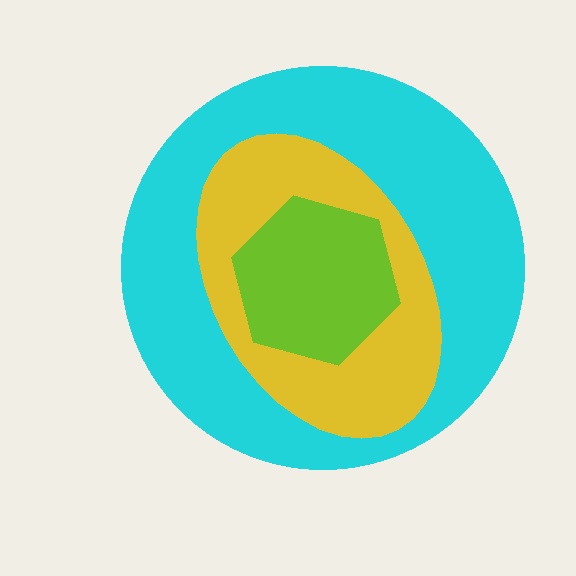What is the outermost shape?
The cyan circle.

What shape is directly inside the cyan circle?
The yellow ellipse.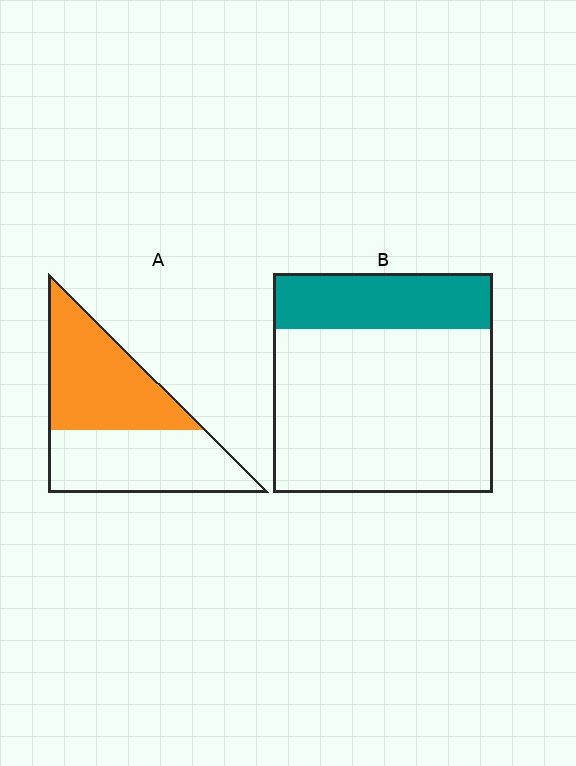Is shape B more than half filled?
No.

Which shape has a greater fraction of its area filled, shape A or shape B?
Shape A.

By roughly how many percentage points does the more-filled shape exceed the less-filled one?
By roughly 25 percentage points (A over B).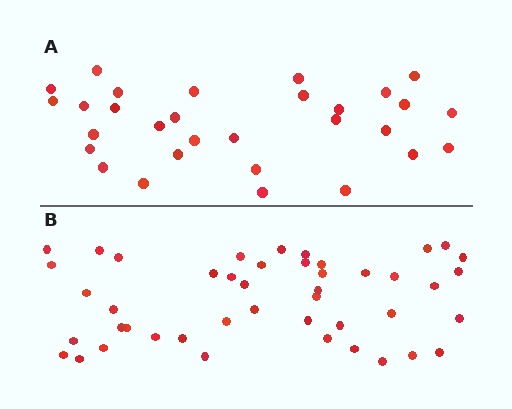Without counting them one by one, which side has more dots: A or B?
Region B (the bottom region) has more dots.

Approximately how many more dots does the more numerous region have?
Region B has approximately 15 more dots than region A.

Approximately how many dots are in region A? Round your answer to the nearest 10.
About 30 dots.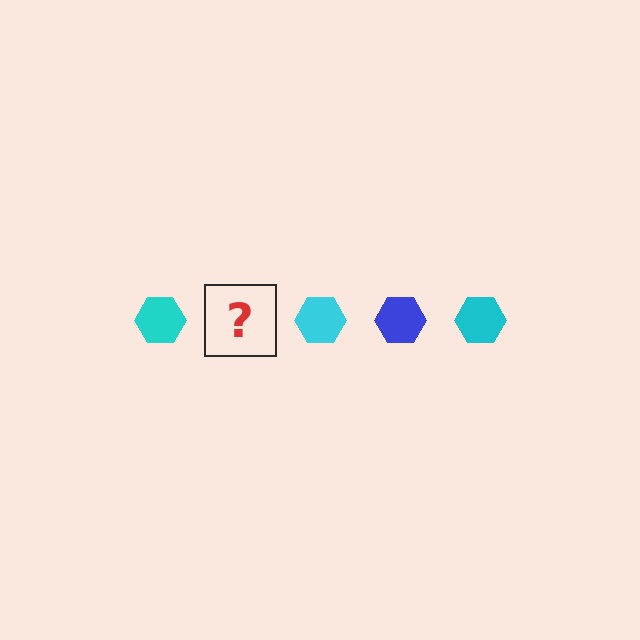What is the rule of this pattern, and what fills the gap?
The rule is that the pattern cycles through cyan, blue hexagons. The gap should be filled with a blue hexagon.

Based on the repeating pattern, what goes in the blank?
The blank should be a blue hexagon.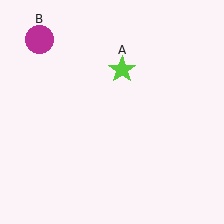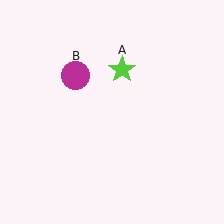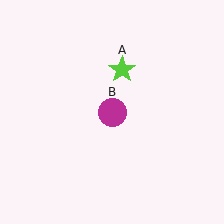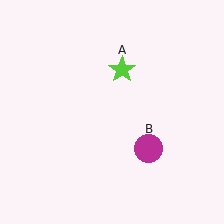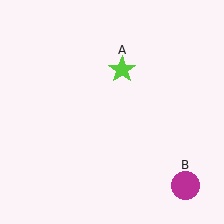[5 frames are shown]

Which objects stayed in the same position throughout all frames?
Lime star (object A) remained stationary.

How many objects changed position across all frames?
1 object changed position: magenta circle (object B).